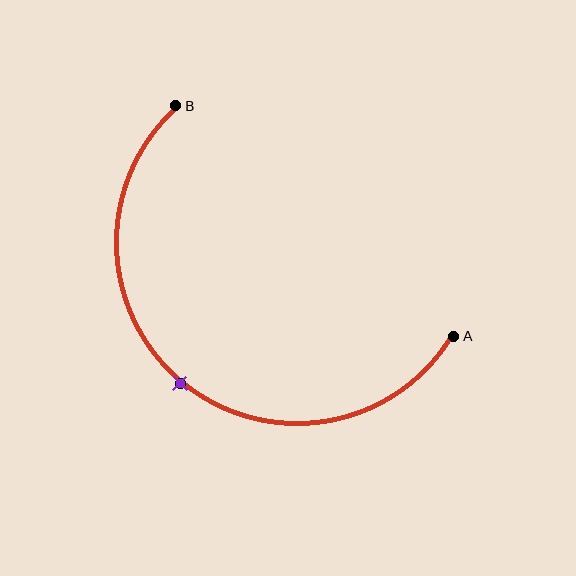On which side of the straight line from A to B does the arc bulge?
The arc bulges below and to the left of the straight line connecting A and B.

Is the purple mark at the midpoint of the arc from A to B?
Yes. The purple mark lies on the arc at equal arc-length from both A and B — it is the arc midpoint.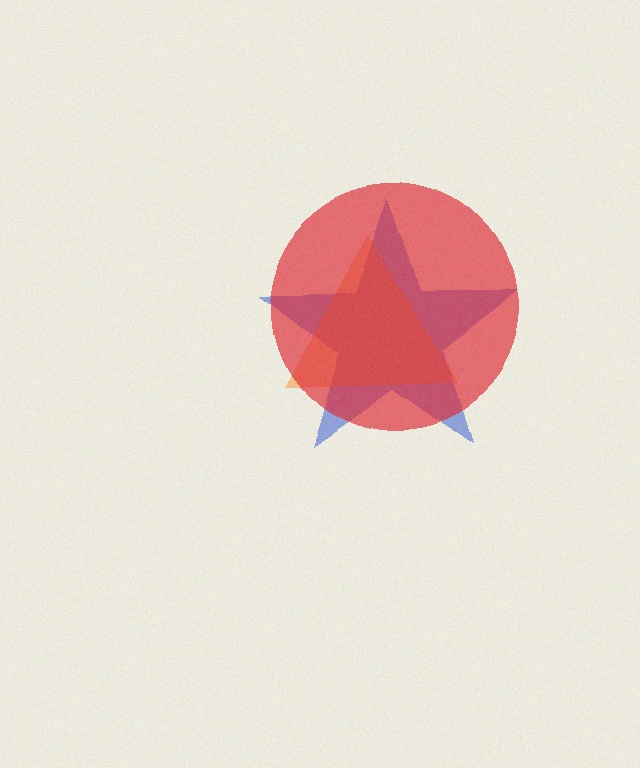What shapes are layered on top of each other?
The layered shapes are: a blue star, an orange triangle, a red circle.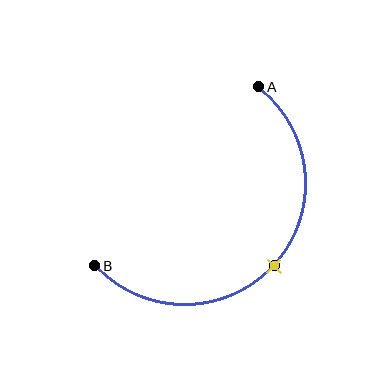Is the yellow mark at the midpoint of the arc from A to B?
Yes. The yellow mark lies on the arc at equal arc-length from both A and B — it is the arc midpoint.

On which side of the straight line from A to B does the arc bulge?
The arc bulges below and to the right of the straight line connecting A and B.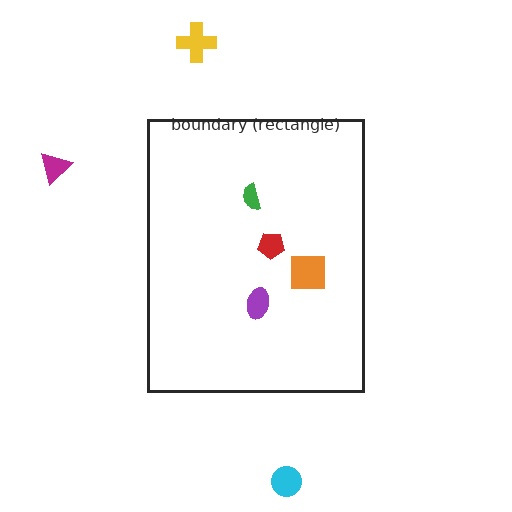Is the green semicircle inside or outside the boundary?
Inside.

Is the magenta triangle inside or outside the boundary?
Outside.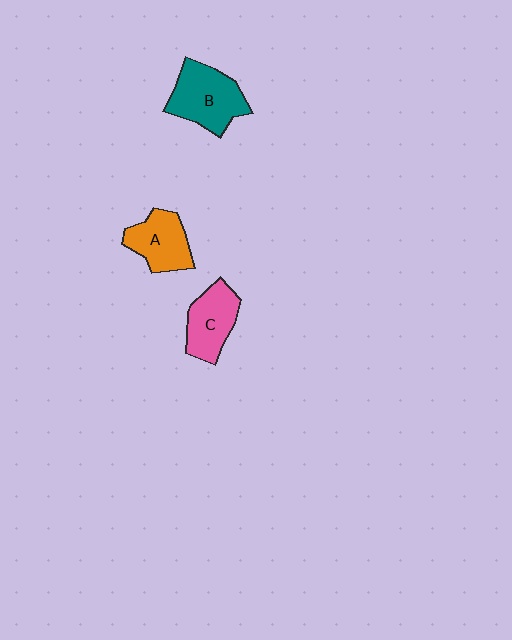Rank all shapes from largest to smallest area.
From largest to smallest: B (teal), C (pink), A (orange).